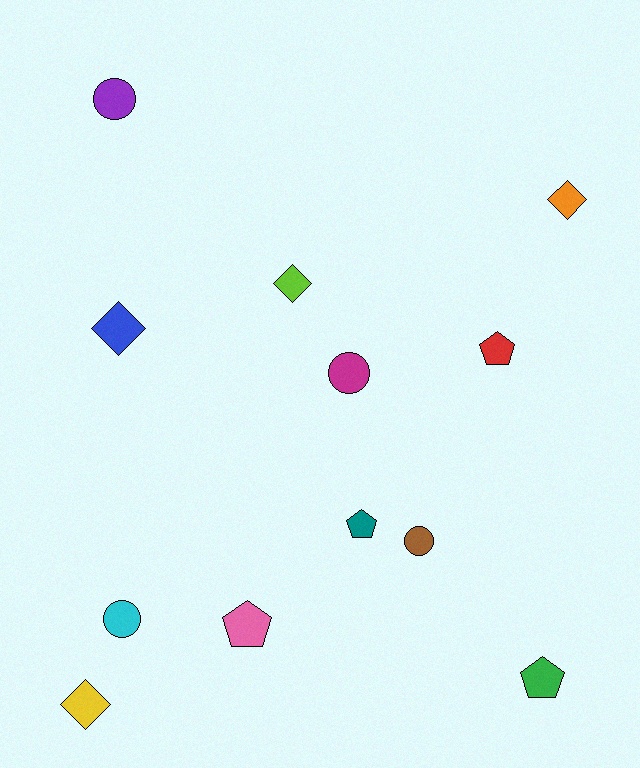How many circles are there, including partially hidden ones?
There are 4 circles.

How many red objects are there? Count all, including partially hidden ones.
There is 1 red object.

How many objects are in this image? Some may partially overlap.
There are 12 objects.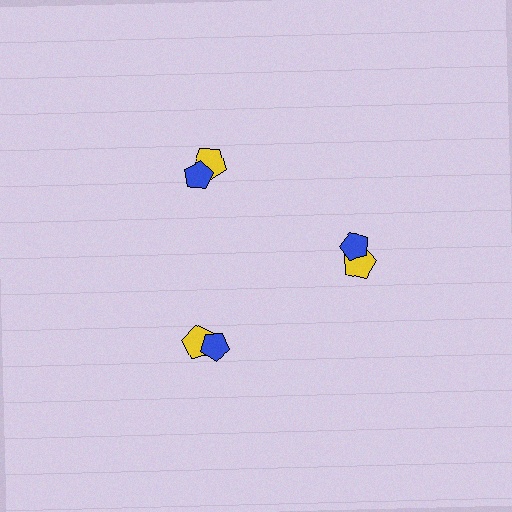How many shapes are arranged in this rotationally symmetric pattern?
There are 6 shapes, arranged in 3 groups of 2.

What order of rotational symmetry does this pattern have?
This pattern has 3-fold rotational symmetry.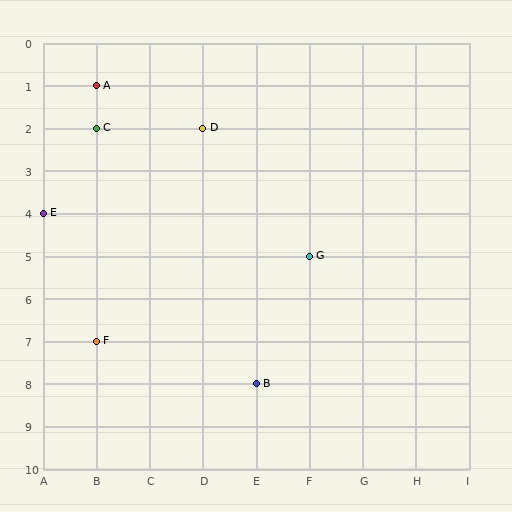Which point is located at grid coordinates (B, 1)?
Point A is at (B, 1).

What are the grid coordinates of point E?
Point E is at grid coordinates (A, 4).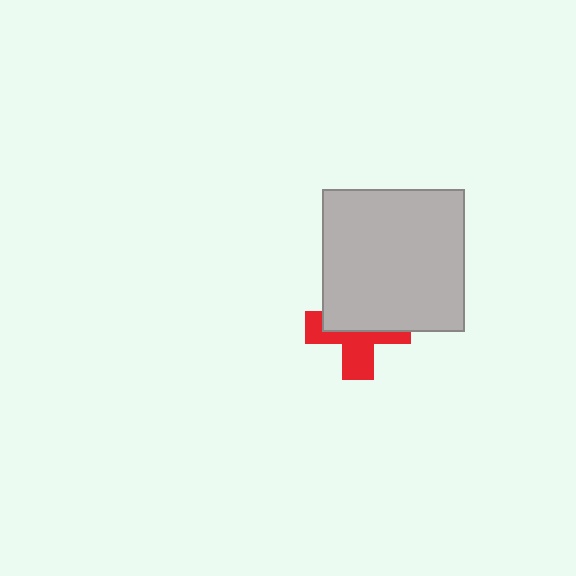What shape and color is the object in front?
The object in front is a light gray square.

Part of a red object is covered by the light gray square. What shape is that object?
It is a cross.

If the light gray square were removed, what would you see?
You would see the complete red cross.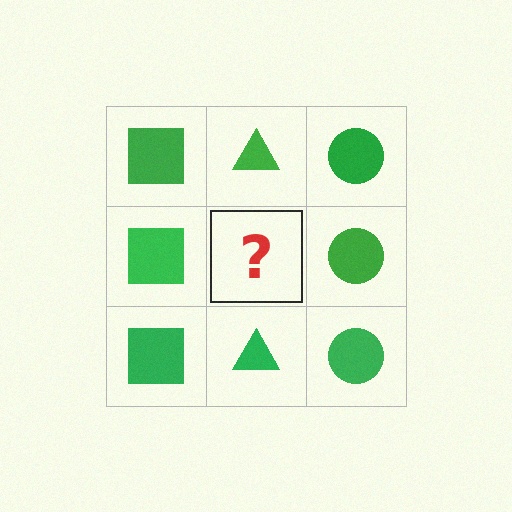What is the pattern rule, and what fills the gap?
The rule is that each column has a consistent shape. The gap should be filled with a green triangle.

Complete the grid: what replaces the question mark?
The question mark should be replaced with a green triangle.